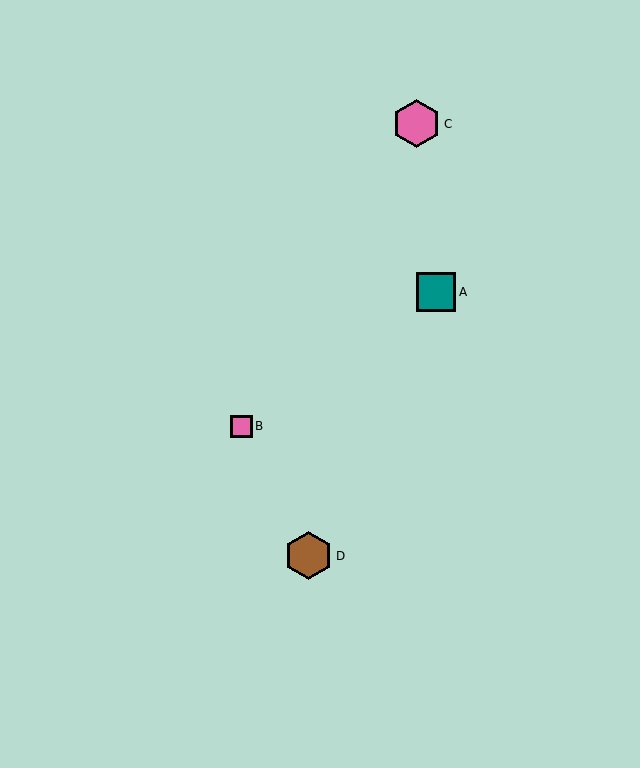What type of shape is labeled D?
Shape D is a brown hexagon.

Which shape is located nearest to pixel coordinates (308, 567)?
The brown hexagon (labeled D) at (309, 556) is nearest to that location.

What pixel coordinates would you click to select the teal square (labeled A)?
Click at (436, 292) to select the teal square A.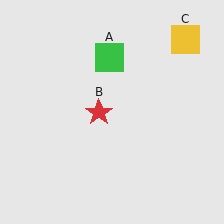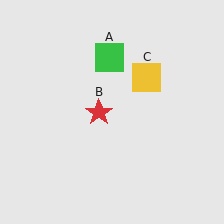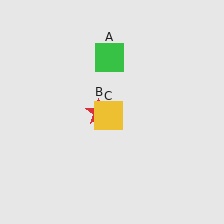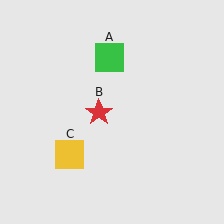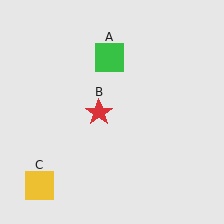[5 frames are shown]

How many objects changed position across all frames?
1 object changed position: yellow square (object C).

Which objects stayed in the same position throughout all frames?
Green square (object A) and red star (object B) remained stationary.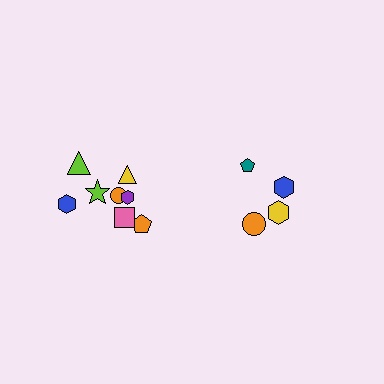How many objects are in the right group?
There are 4 objects.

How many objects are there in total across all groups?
There are 12 objects.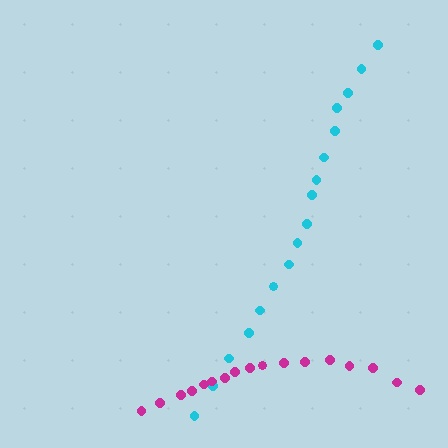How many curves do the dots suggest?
There are 2 distinct paths.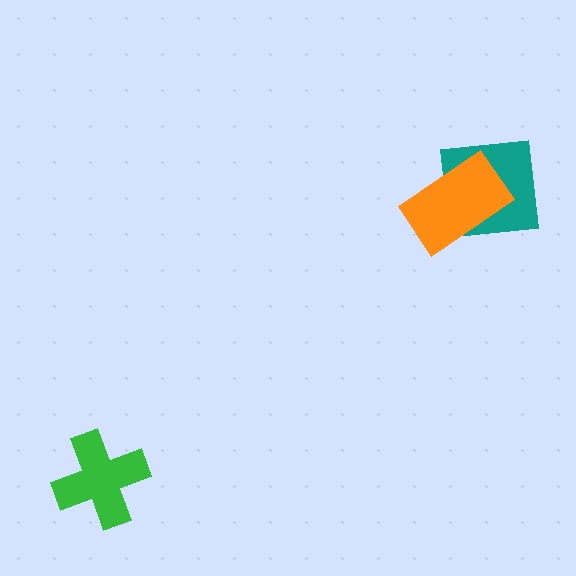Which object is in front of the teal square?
The orange rectangle is in front of the teal square.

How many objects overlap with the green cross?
0 objects overlap with the green cross.